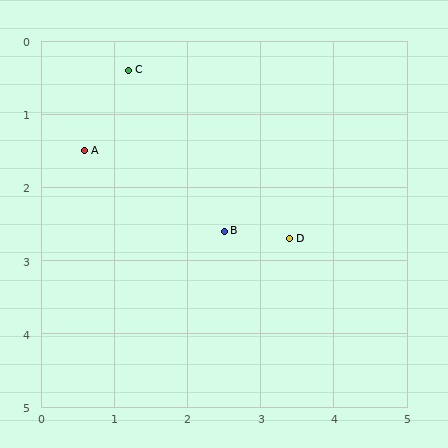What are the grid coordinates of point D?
Point D is at approximately (3.4, 2.7).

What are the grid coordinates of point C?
Point C is at approximately (1.2, 0.4).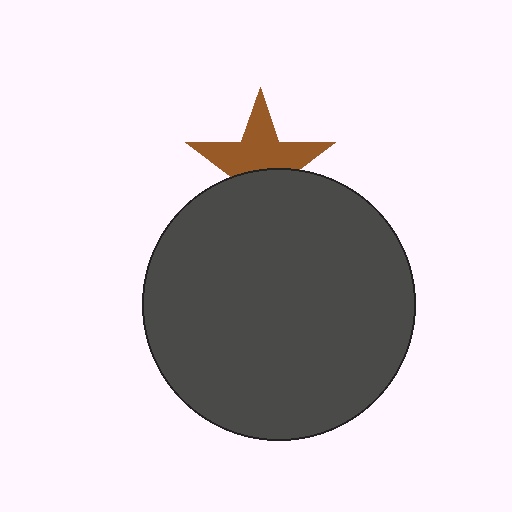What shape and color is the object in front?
The object in front is a dark gray circle.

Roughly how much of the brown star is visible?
About half of it is visible (roughly 58%).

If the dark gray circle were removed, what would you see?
You would see the complete brown star.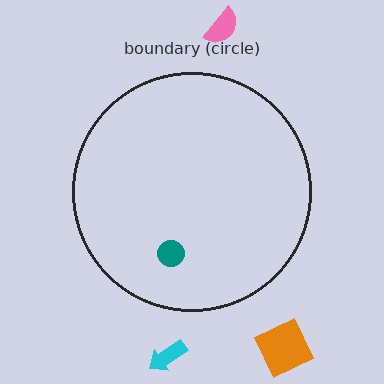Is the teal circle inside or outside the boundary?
Inside.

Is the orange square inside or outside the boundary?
Outside.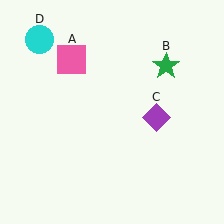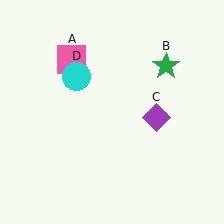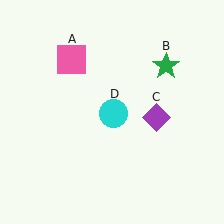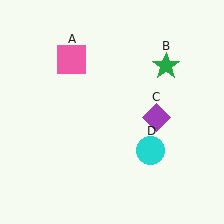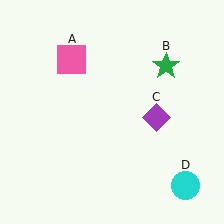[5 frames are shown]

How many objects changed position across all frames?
1 object changed position: cyan circle (object D).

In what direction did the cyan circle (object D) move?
The cyan circle (object D) moved down and to the right.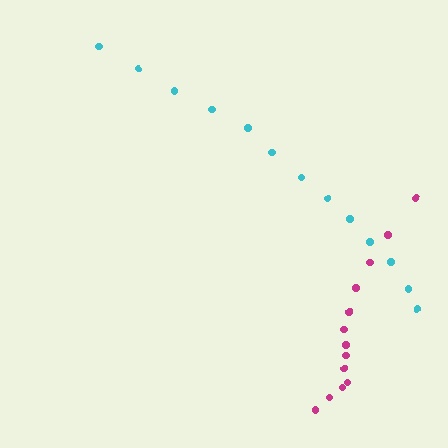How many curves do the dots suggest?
There are 2 distinct paths.